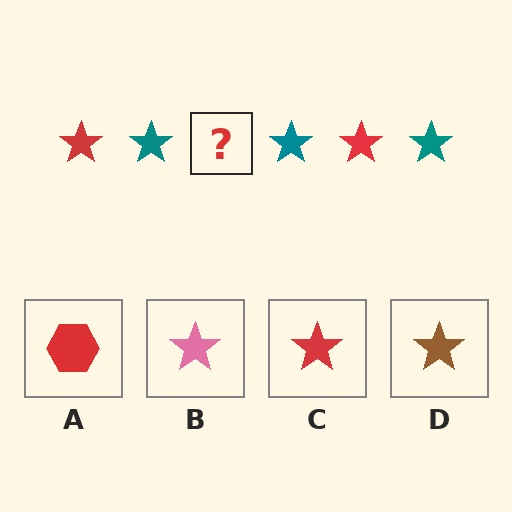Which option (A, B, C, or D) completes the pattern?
C.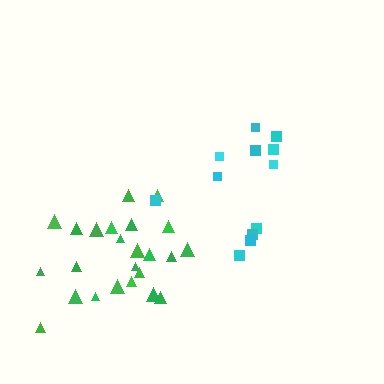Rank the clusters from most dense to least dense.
green, cyan.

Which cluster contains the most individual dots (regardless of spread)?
Green (24).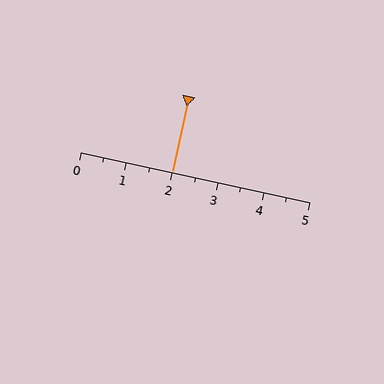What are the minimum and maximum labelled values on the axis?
The axis runs from 0 to 5.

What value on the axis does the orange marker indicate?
The marker indicates approximately 2.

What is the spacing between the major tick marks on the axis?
The major ticks are spaced 1 apart.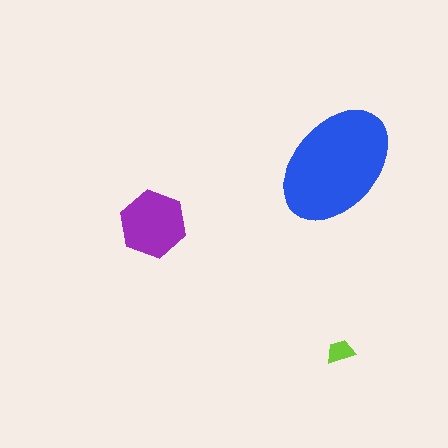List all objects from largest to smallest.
The blue ellipse, the purple hexagon, the lime trapezoid.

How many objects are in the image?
There are 3 objects in the image.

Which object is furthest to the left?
The purple hexagon is leftmost.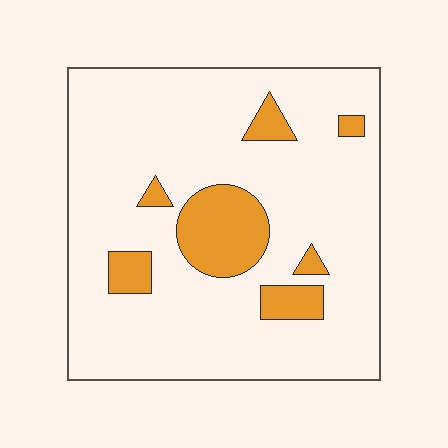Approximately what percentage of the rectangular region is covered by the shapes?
Approximately 15%.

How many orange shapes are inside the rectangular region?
7.